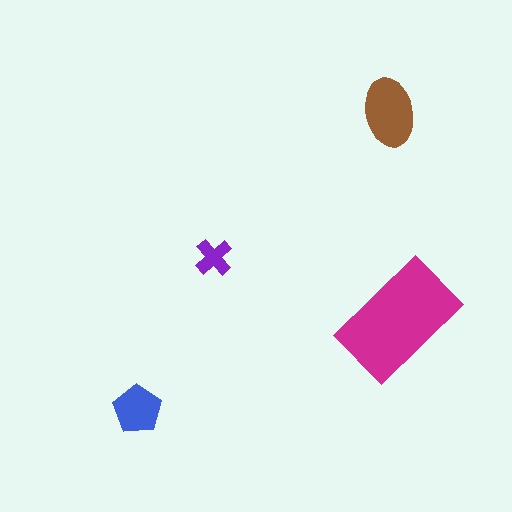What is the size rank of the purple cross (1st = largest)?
4th.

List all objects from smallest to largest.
The purple cross, the blue pentagon, the brown ellipse, the magenta rectangle.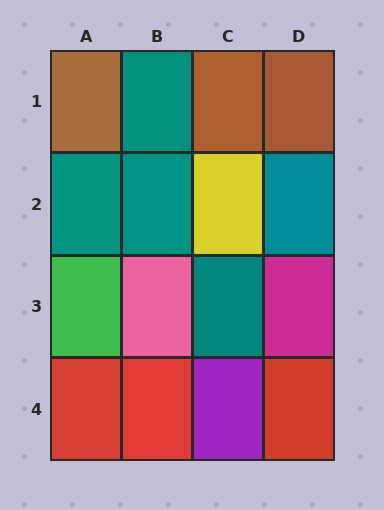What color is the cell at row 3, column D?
Magenta.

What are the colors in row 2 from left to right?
Teal, teal, yellow, teal.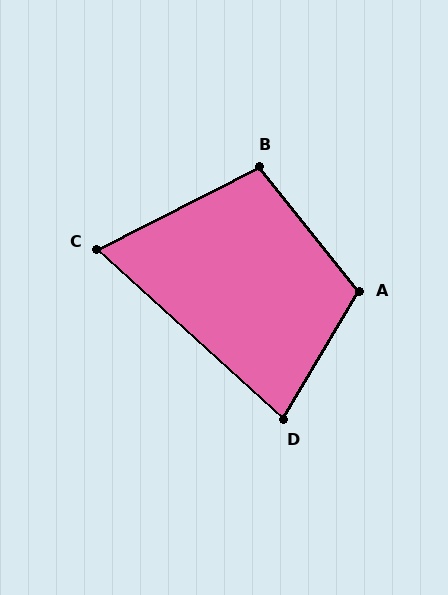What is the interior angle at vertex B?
Approximately 102 degrees (obtuse).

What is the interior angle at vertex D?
Approximately 78 degrees (acute).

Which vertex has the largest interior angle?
A, at approximately 110 degrees.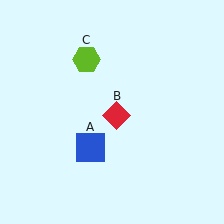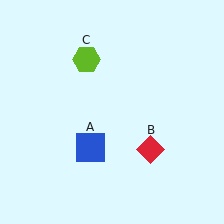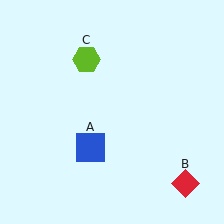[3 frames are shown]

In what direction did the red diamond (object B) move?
The red diamond (object B) moved down and to the right.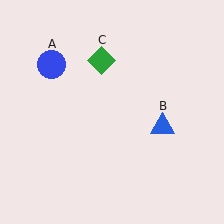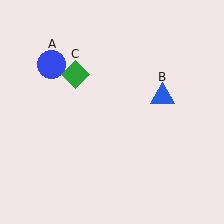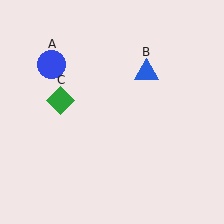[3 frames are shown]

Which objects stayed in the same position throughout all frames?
Blue circle (object A) remained stationary.